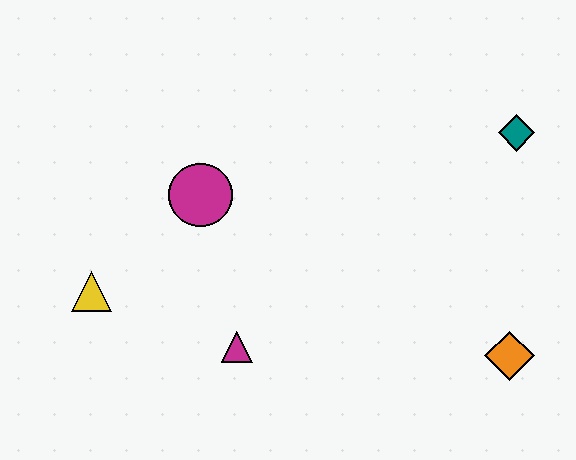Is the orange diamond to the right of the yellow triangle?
Yes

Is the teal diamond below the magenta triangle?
No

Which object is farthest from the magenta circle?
The orange diamond is farthest from the magenta circle.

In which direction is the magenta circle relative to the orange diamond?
The magenta circle is to the left of the orange diamond.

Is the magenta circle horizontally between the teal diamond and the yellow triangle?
Yes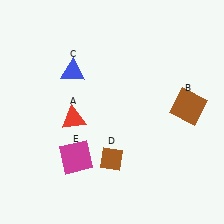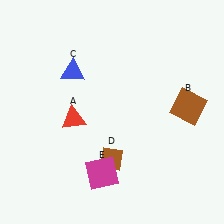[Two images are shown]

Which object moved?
The magenta square (E) moved right.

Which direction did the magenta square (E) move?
The magenta square (E) moved right.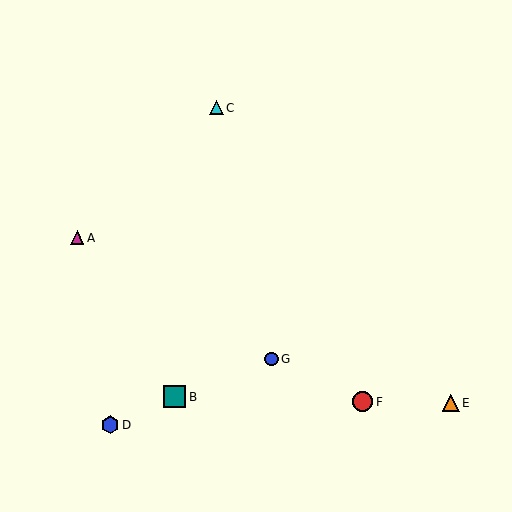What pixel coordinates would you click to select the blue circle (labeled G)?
Click at (272, 359) to select the blue circle G.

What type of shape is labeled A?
Shape A is a magenta triangle.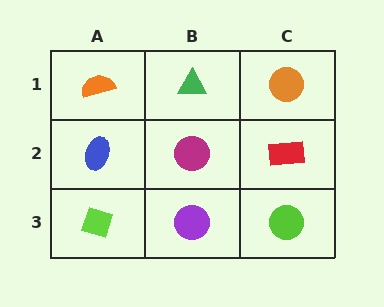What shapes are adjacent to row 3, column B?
A magenta circle (row 2, column B), a lime diamond (row 3, column A), a lime circle (row 3, column C).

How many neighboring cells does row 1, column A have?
2.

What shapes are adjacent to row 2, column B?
A green triangle (row 1, column B), a purple circle (row 3, column B), a blue ellipse (row 2, column A), a red rectangle (row 2, column C).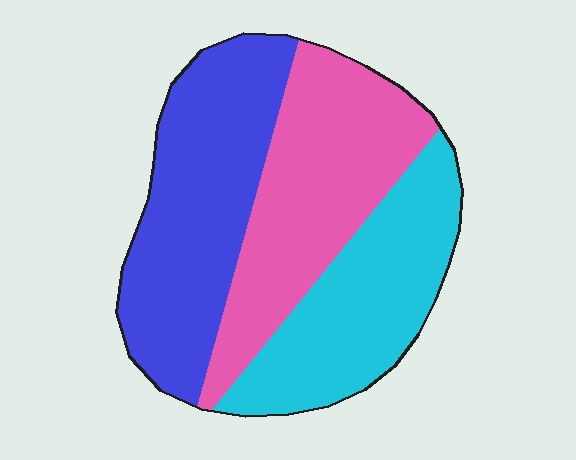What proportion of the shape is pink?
Pink takes up about one third (1/3) of the shape.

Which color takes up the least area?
Cyan, at roughly 30%.